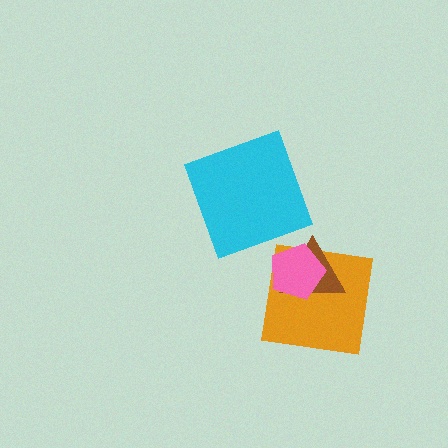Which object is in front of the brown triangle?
The pink pentagon is in front of the brown triangle.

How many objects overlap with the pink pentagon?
2 objects overlap with the pink pentagon.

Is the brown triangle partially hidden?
Yes, it is partially covered by another shape.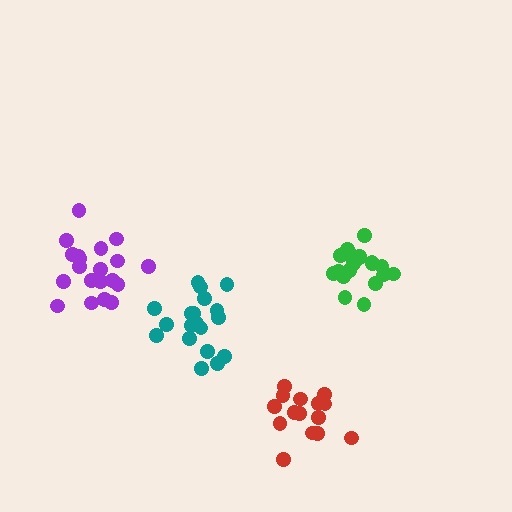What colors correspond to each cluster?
The clusters are colored: green, purple, red, teal.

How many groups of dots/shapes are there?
There are 4 groups.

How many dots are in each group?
Group 1: 20 dots, Group 2: 20 dots, Group 3: 15 dots, Group 4: 19 dots (74 total).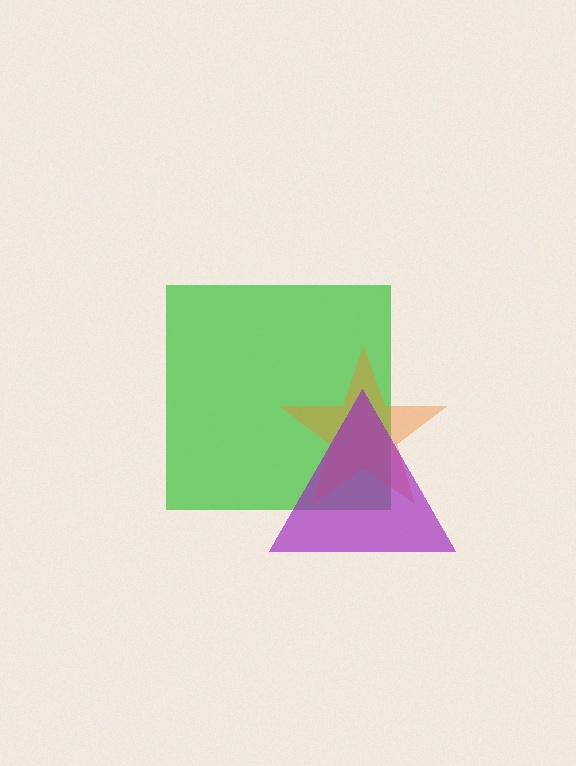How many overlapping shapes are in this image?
There are 3 overlapping shapes in the image.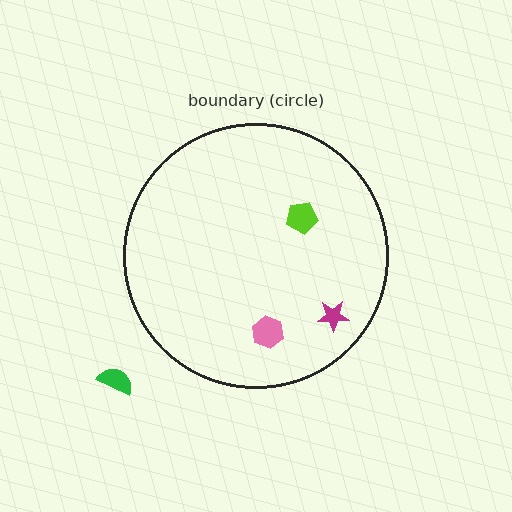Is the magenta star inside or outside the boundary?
Inside.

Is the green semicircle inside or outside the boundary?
Outside.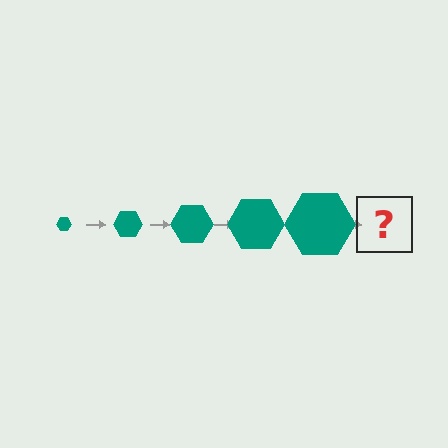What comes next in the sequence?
The next element should be a teal hexagon, larger than the previous one.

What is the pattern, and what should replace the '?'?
The pattern is that the hexagon gets progressively larger each step. The '?' should be a teal hexagon, larger than the previous one.